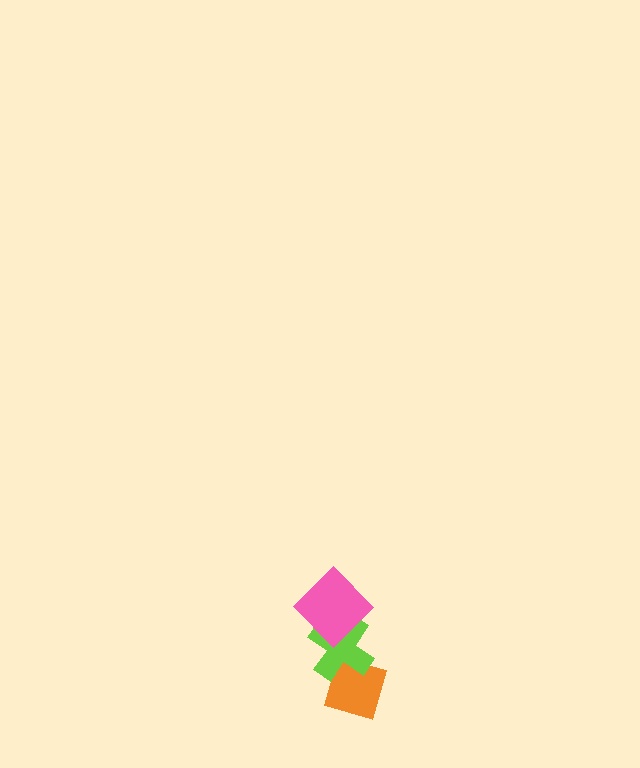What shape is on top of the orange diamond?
The lime cross is on top of the orange diamond.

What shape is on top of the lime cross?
The pink diamond is on top of the lime cross.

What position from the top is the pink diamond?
The pink diamond is 1st from the top.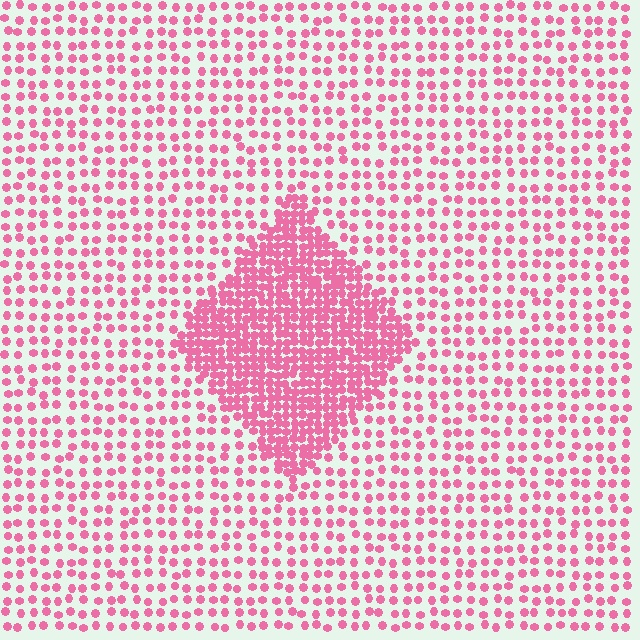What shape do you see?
I see a diamond.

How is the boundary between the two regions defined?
The boundary is defined by a change in element density (approximately 2.6x ratio). All elements are the same color, size, and shape.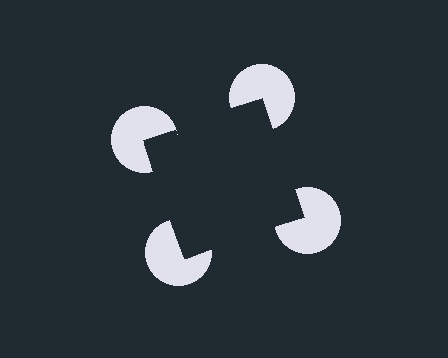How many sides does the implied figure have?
4 sides.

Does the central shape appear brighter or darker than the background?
It typically appears slightly darker than the background, even though no actual brightness change is drawn.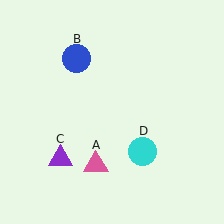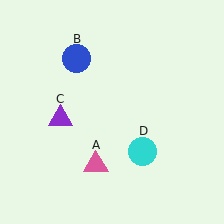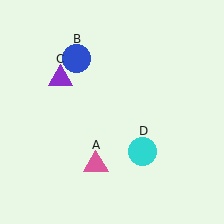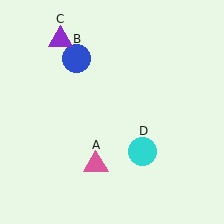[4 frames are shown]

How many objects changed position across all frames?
1 object changed position: purple triangle (object C).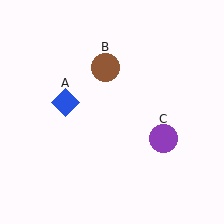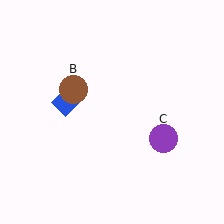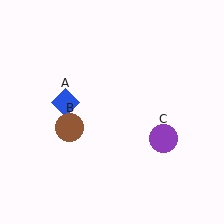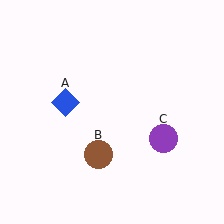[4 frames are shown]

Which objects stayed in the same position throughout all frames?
Blue diamond (object A) and purple circle (object C) remained stationary.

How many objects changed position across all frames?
1 object changed position: brown circle (object B).